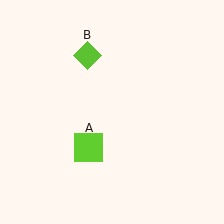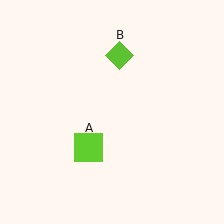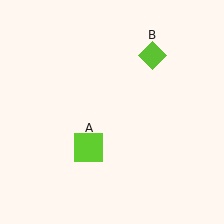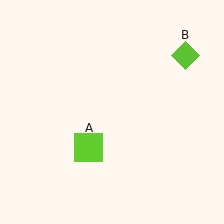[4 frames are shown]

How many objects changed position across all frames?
1 object changed position: lime diamond (object B).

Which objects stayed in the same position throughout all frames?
Lime square (object A) remained stationary.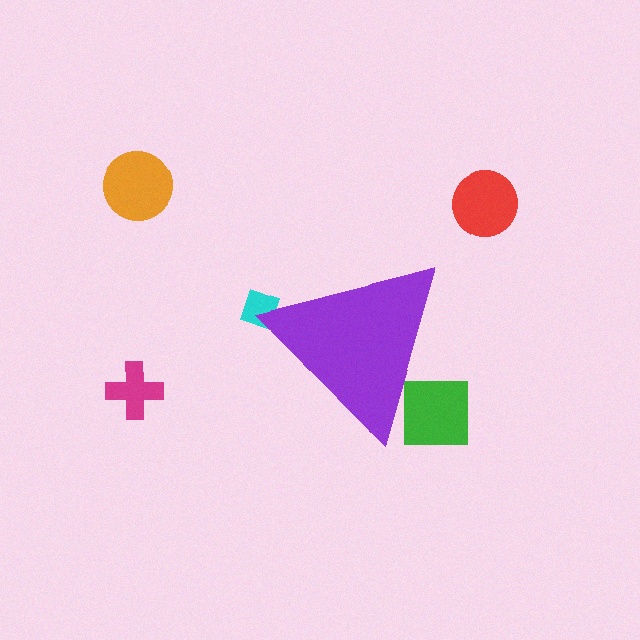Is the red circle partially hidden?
No, the red circle is fully visible.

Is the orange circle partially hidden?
No, the orange circle is fully visible.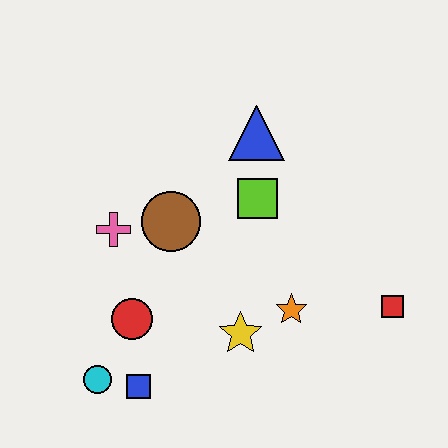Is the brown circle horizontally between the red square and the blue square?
Yes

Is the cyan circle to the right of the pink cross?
No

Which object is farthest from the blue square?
The blue triangle is farthest from the blue square.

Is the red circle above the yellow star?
Yes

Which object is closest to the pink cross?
The brown circle is closest to the pink cross.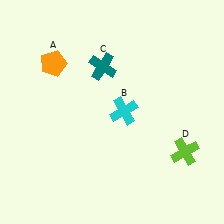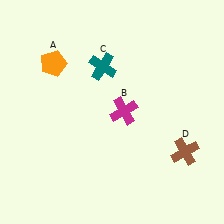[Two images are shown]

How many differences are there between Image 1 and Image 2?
There are 2 differences between the two images.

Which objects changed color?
B changed from cyan to magenta. D changed from lime to brown.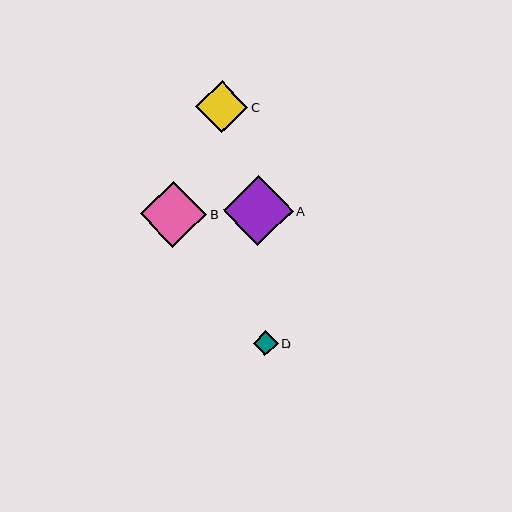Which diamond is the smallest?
Diamond D is the smallest with a size of approximately 25 pixels.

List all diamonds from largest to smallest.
From largest to smallest: A, B, C, D.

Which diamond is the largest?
Diamond A is the largest with a size of approximately 70 pixels.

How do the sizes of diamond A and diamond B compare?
Diamond A and diamond B are approximately the same size.